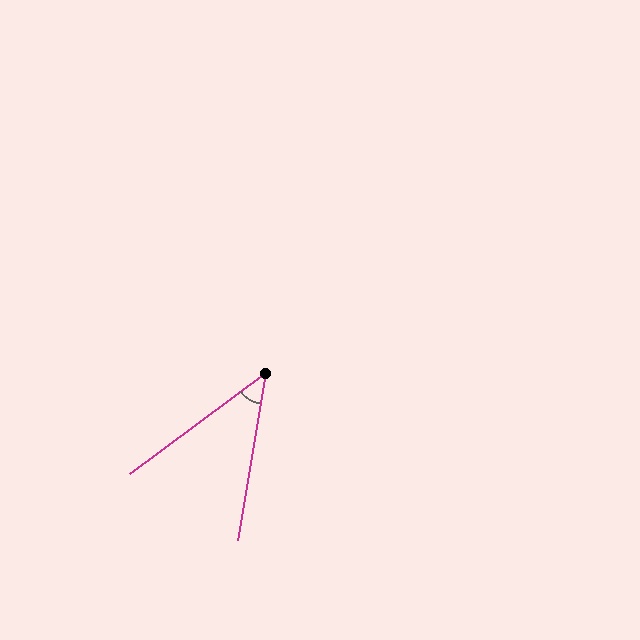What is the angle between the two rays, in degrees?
Approximately 44 degrees.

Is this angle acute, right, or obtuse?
It is acute.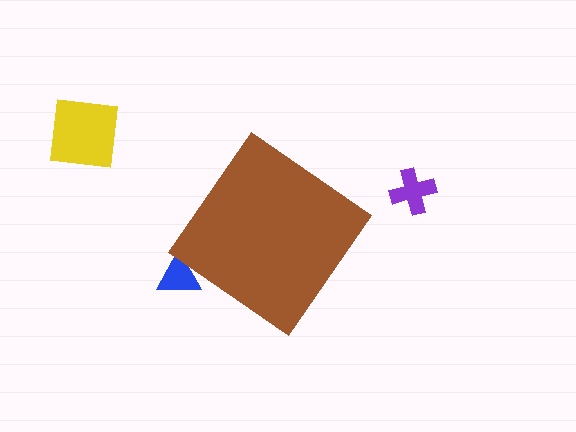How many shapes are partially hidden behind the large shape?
1 shape is partially hidden.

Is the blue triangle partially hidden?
Yes, the blue triangle is partially hidden behind the brown diamond.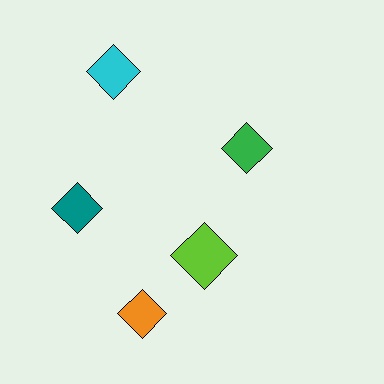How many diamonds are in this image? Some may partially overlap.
There are 5 diamonds.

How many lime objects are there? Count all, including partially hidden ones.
There is 1 lime object.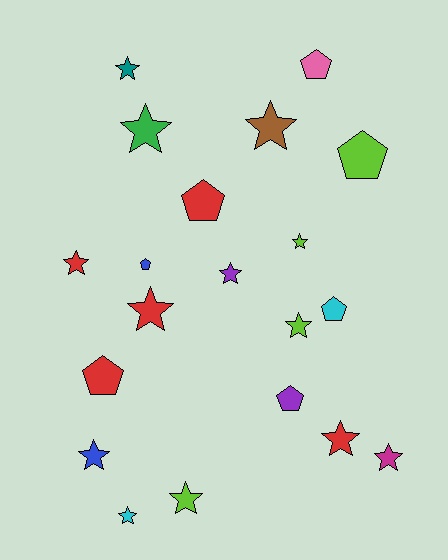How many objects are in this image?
There are 20 objects.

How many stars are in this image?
There are 13 stars.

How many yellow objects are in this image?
There are no yellow objects.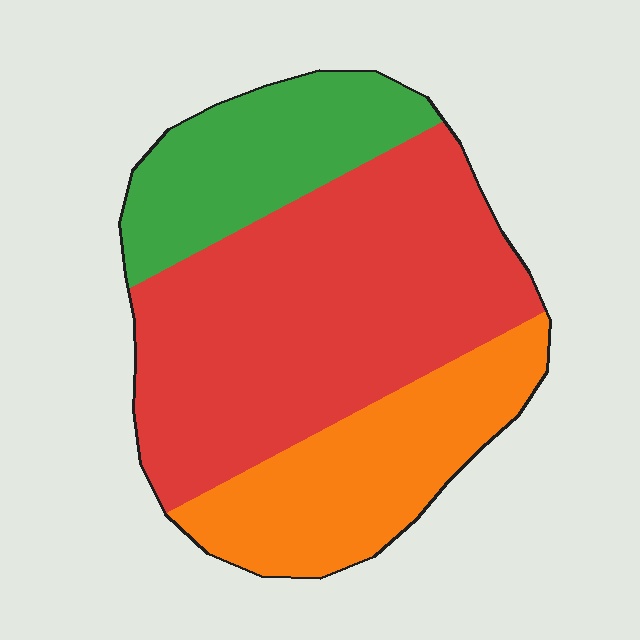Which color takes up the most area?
Red, at roughly 55%.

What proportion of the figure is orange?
Orange covers about 25% of the figure.